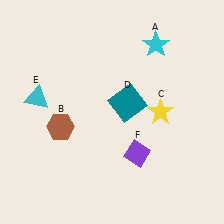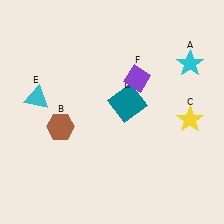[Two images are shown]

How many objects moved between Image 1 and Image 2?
3 objects moved between the two images.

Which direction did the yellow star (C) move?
The yellow star (C) moved right.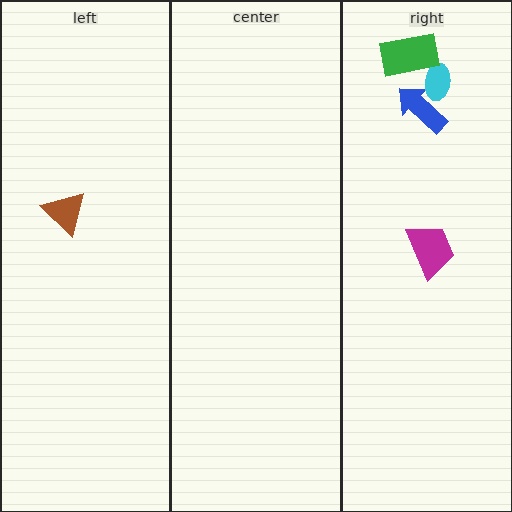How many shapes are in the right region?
4.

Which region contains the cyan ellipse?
The right region.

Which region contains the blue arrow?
The right region.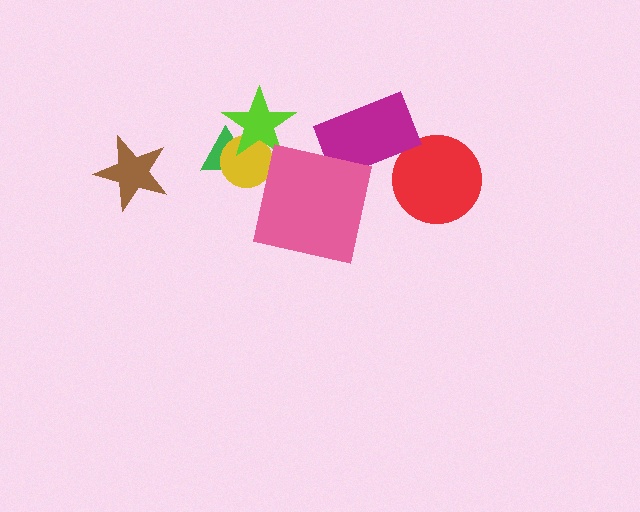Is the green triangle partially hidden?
Yes, it is partially covered by another shape.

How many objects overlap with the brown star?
0 objects overlap with the brown star.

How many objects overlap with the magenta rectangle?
0 objects overlap with the magenta rectangle.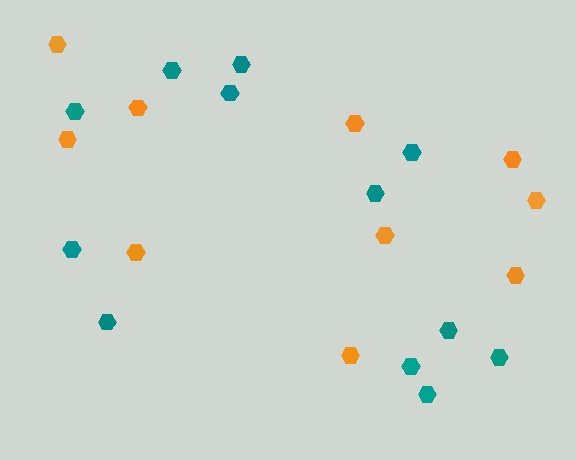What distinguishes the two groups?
There are 2 groups: one group of orange hexagons (10) and one group of teal hexagons (12).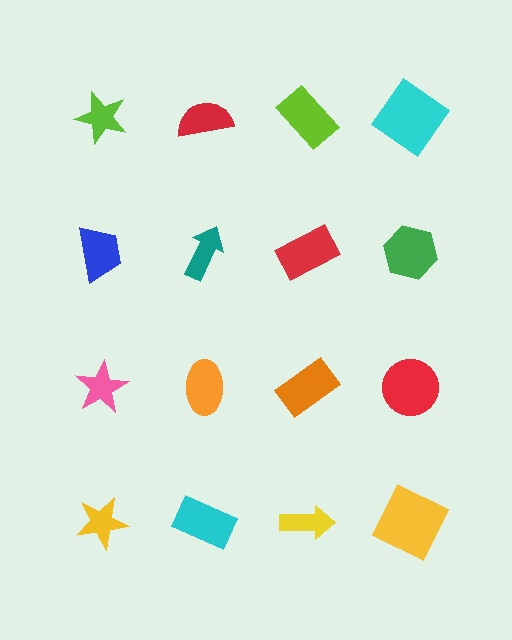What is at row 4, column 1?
A yellow star.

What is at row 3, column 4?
A red circle.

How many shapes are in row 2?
4 shapes.